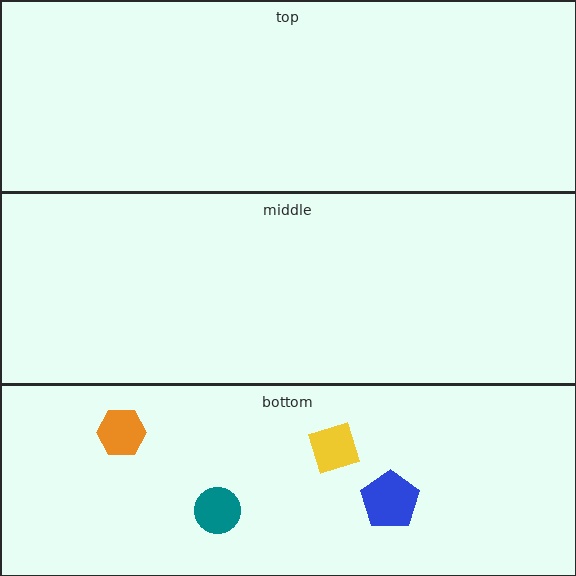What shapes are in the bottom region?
The yellow square, the teal circle, the orange hexagon, the blue pentagon.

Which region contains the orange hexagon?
The bottom region.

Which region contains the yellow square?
The bottom region.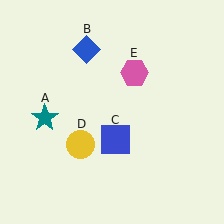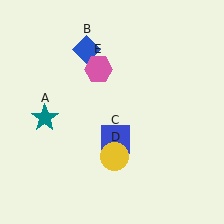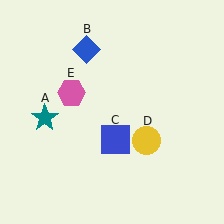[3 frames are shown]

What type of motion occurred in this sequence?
The yellow circle (object D), pink hexagon (object E) rotated counterclockwise around the center of the scene.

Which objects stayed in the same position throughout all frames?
Teal star (object A) and blue diamond (object B) and blue square (object C) remained stationary.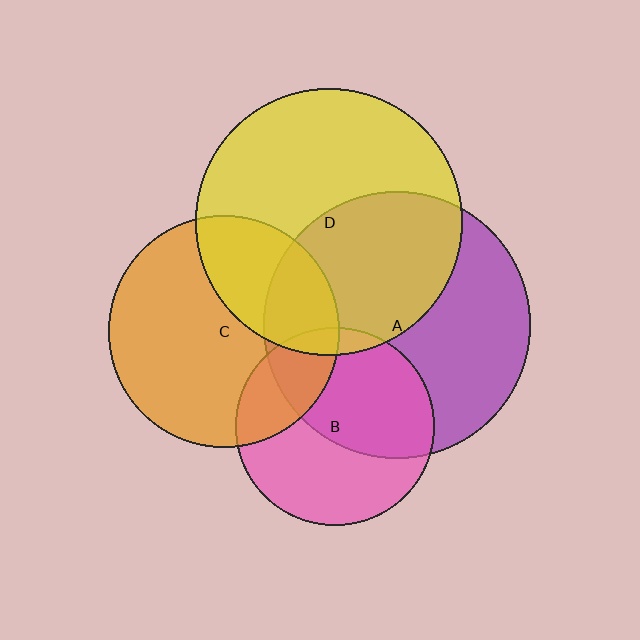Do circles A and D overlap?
Yes.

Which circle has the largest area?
Circle D (yellow).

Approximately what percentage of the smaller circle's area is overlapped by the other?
Approximately 45%.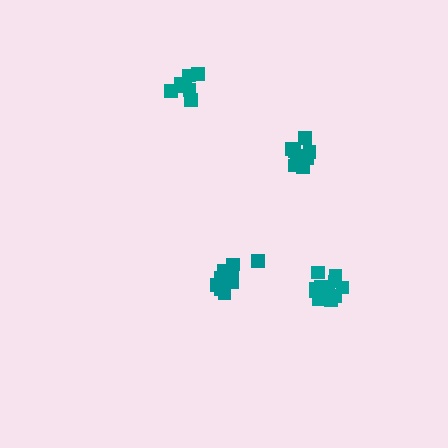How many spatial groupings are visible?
There are 4 spatial groupings.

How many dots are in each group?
Group 1: 11 dots, Group 2: 8 dots, Group 3: 10 dots, Group 4: 14 dots (43 total).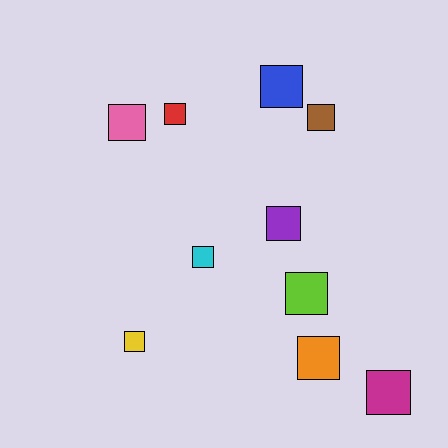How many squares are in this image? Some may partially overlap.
There are 10 squares.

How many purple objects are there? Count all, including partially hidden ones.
There is 1 purple object.